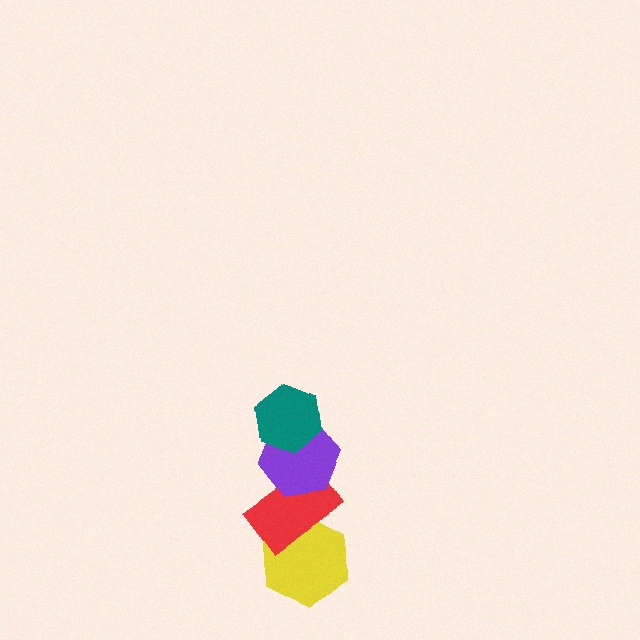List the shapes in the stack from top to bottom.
From top to bottom: the teal hexagon, the purple hexagon, the red rectangle, the yellow hexagon.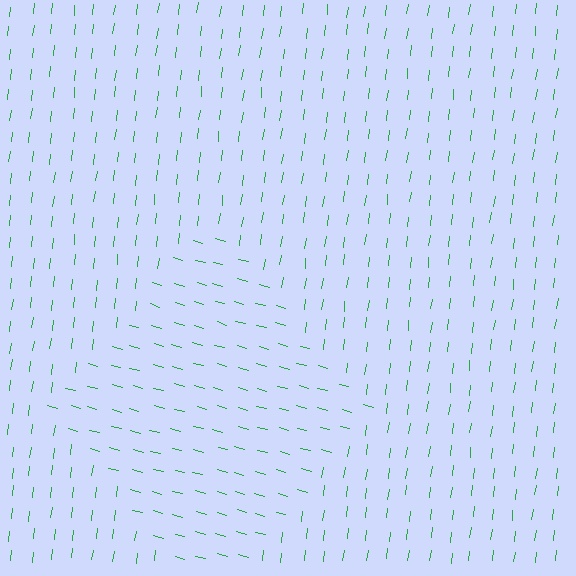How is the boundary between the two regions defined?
The boundary is defined purely by a change in line orientation (approximately 81 degrees difference). All lines are the same color and thickness.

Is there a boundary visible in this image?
Yes, there is a texture boundary formed by a change in line orientation.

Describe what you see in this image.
The image is filled with small green line segments. A diamond region in the image has lines oriented differently from the surrounding lines, creating a visible texture boundary.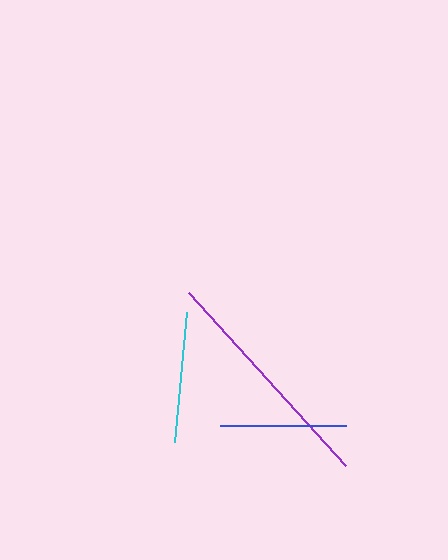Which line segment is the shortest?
The blue line is the shortest at approximately 126 pixels.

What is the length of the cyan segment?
The cyan segment is approximately 130 pixels long.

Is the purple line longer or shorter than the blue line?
The purple line is longer than the blue line.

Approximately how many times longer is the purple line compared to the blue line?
The purple line is approximately 1.9 times the length of the blue line.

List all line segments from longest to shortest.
From longest to shortest: purple, cyan, blue.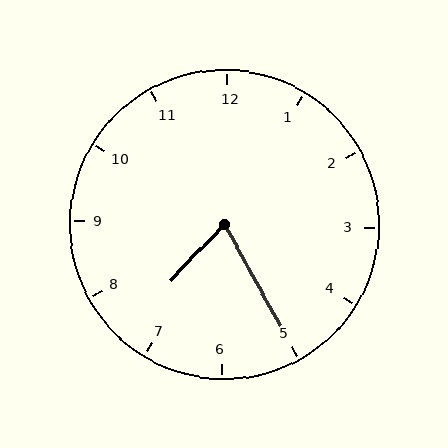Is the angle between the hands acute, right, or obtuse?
It is acute.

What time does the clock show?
7:25.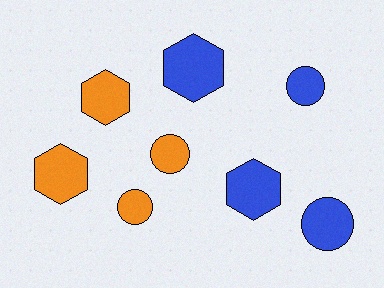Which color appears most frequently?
Blue, with 4 objects.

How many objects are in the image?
There are 8 objects.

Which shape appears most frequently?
Circle, with 4 objects.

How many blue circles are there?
There are 2 blue circles.